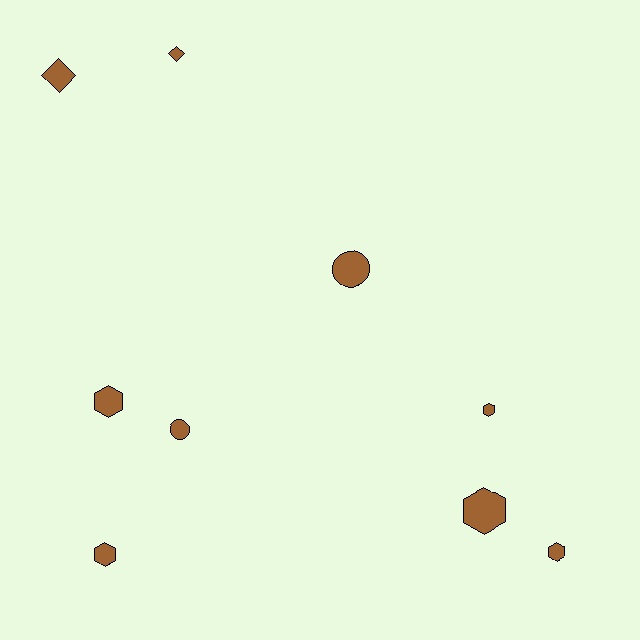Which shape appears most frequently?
Hexagon, with 5 objects.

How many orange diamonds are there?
There are no orange diamonds.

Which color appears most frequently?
Brown, with 9 objects.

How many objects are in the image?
There are 9 objects.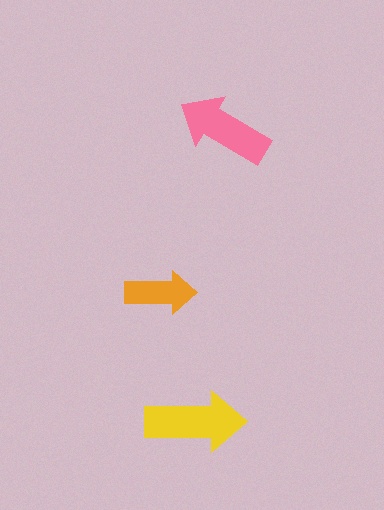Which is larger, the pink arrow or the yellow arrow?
The yellow one.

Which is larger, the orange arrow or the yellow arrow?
The yellow one.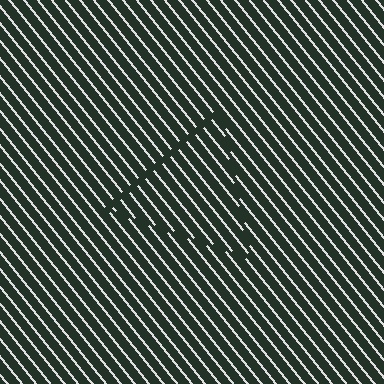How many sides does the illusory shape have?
3 sides — the line-ends trace a triangle.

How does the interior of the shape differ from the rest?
The interior of the shape contains the same grating, shifted by half a period — the contour is defined by the phase discontinuity where line-ends from the inner and outer gratings abut.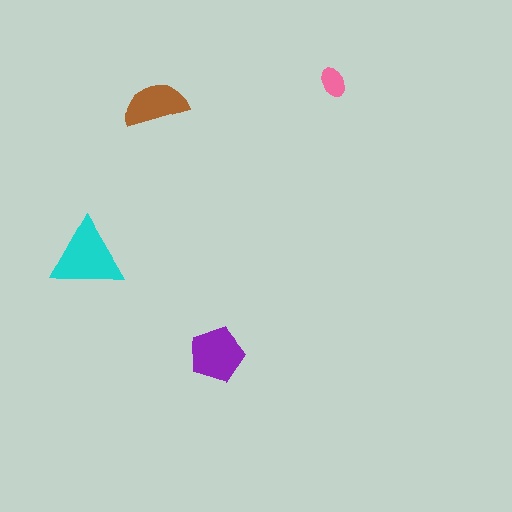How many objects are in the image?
There are 4 objects in the image.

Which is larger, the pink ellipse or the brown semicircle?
The brown semicircle.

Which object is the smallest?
The pink ellipse.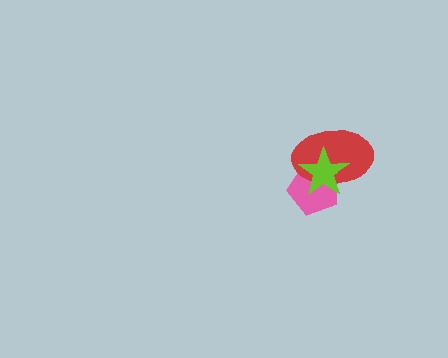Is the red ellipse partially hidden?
Yes, it is partially covered by another shape.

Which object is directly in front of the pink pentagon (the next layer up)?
The red ellipse is directly in front of the pink pentagon.